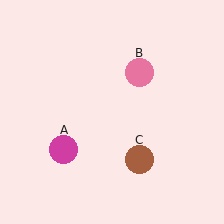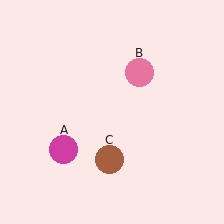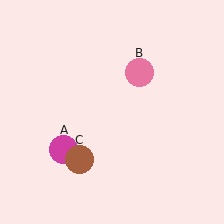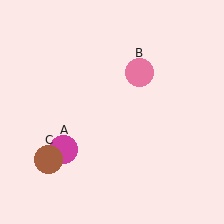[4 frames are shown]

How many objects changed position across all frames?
1 object changed position: brown circle (object C).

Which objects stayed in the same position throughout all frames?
Magenta circle (object A) and pink circle (object B) remained stationary.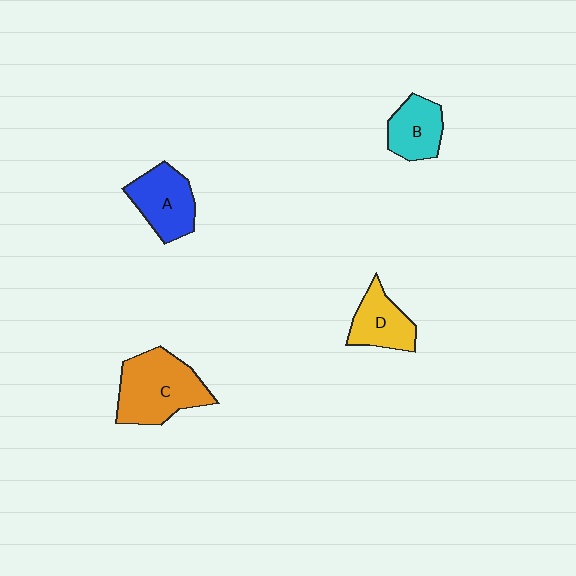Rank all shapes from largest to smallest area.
From largest to smallest: C (orange), A (blue), D (yellow), B (cyan).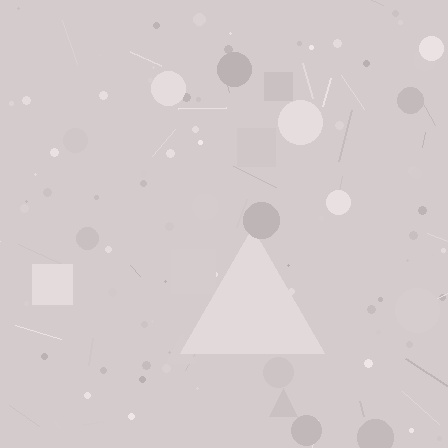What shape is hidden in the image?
A triangle is hidden in the image.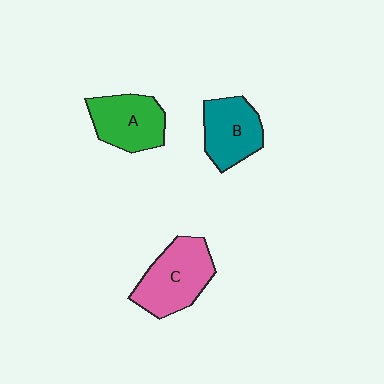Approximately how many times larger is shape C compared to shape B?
Approximately 1.3 times.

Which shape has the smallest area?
Shape B (teal).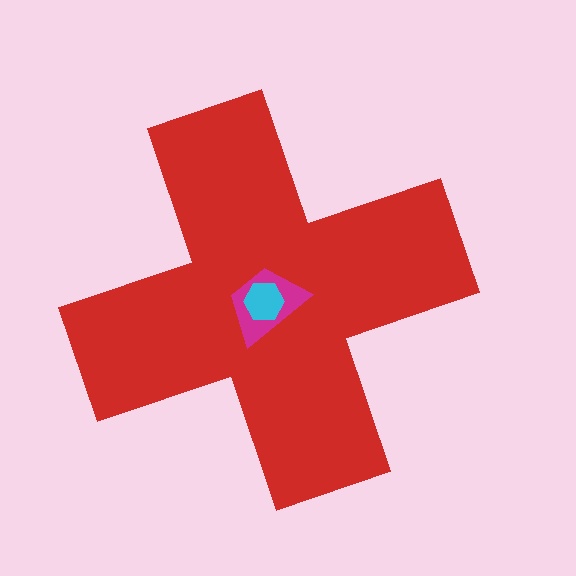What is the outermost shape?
The red cross.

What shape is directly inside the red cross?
The magenta trapezoid.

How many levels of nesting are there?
3.